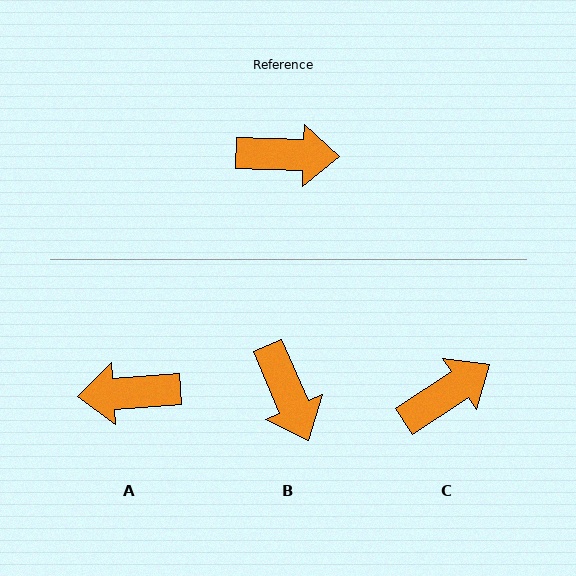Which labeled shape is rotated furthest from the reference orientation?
A, about 174 degrees away.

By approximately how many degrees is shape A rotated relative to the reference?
Approximately 174 degrees clockwise.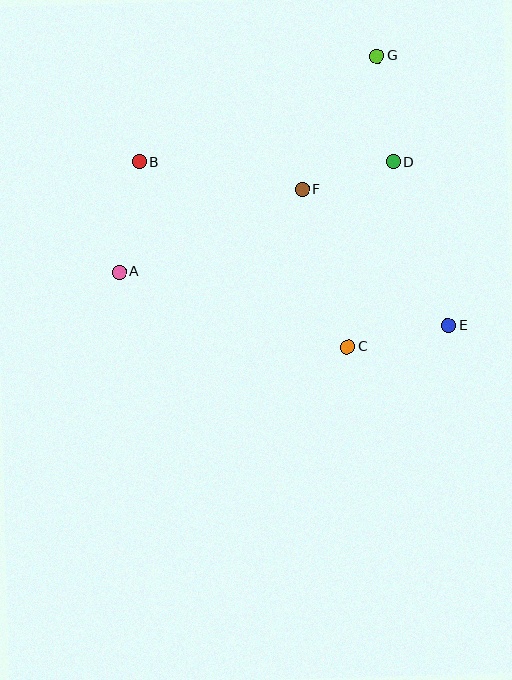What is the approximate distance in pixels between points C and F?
The distance between C and F is approximately 164 pixels.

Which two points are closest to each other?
Points D and F are closest to each other.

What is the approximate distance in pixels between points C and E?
The distance between C and E is approximately 102 pixels.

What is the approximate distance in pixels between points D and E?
The distance between D and E is approximately 172 pixels.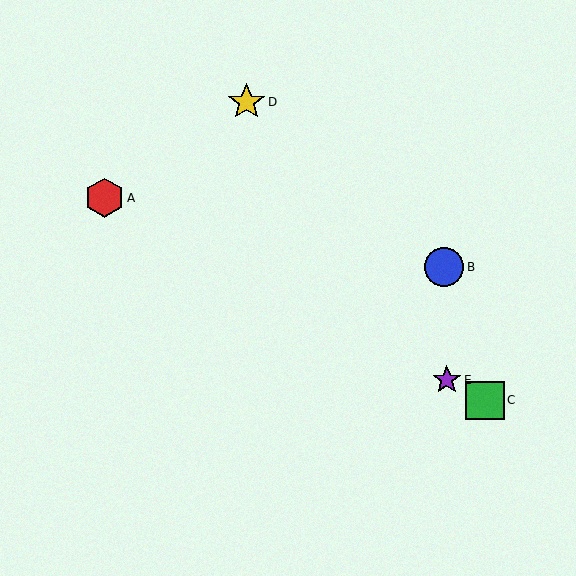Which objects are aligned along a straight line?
Objects A, C, E are aligned along a straight line.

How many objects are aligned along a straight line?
3 objects (A, C, E) are aligned along a straight line.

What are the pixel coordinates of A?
Object A is at (105, 198).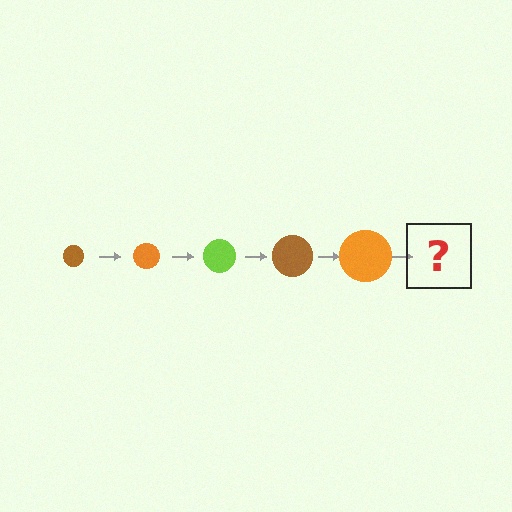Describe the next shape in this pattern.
It should be a lime circle, larger than the previous one.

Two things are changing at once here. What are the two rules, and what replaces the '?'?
The two rules are that the circle grows larger each step and the color cycles through brown, orange, and lime. The '?' should be a lime circle, larger than the previous one.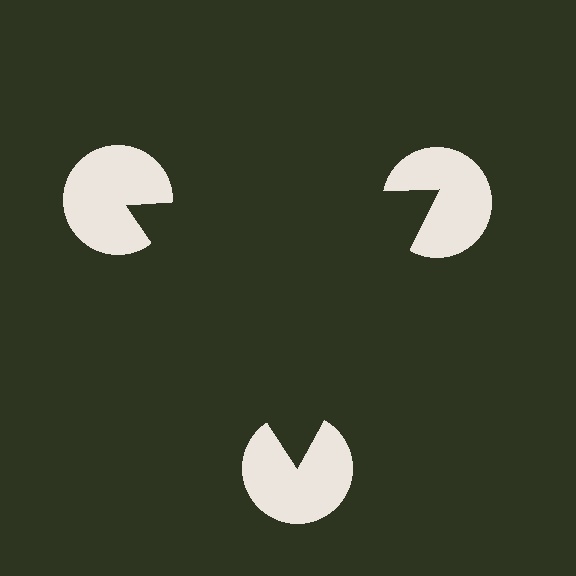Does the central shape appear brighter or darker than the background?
It typically appears slightly darker than the background, even though no actual brightness change is drawn.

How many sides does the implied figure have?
3 sides.